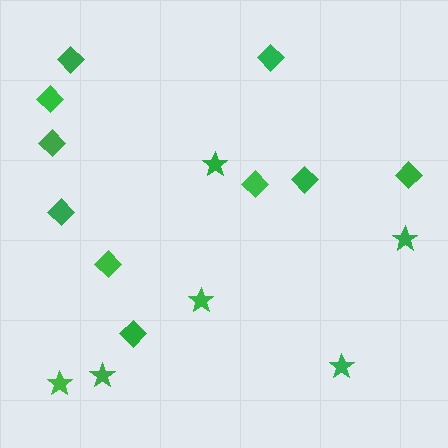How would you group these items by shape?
There are 2 groups: one group of stars (6) and one group of diamonds (10).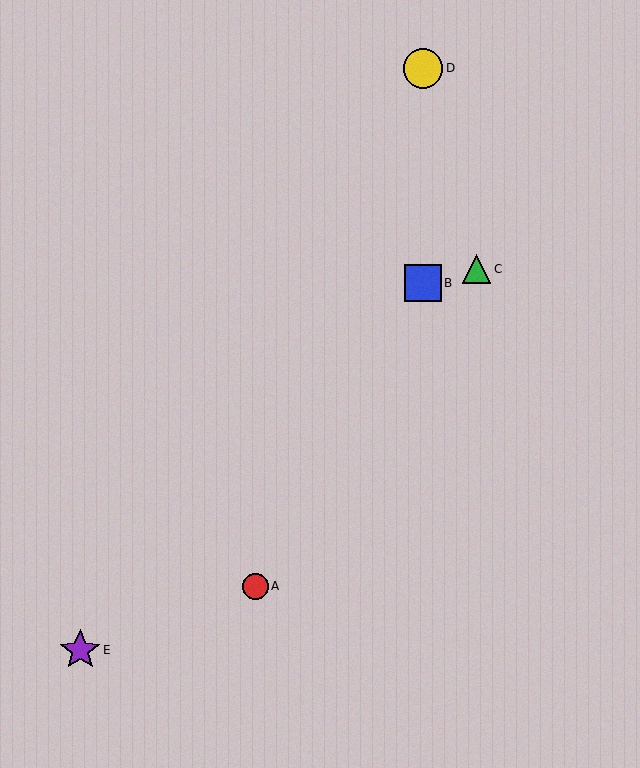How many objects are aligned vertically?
2 objects (B, D) are aligned vertically.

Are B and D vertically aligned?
Yes, both are at x≈423.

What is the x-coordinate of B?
Object B is at x≈423.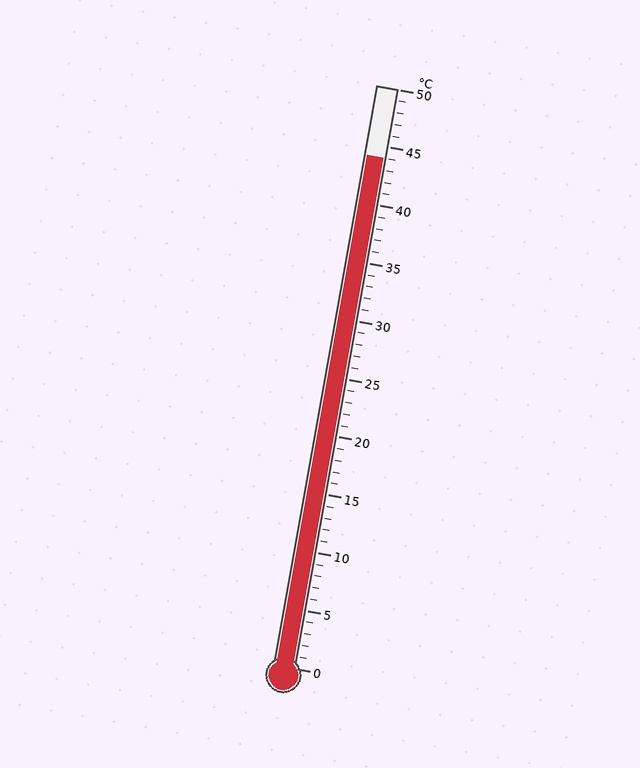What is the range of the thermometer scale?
The thermometer scale ranges from 0°C to 50°C.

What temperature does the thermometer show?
The thermometer shows approximately 44°C.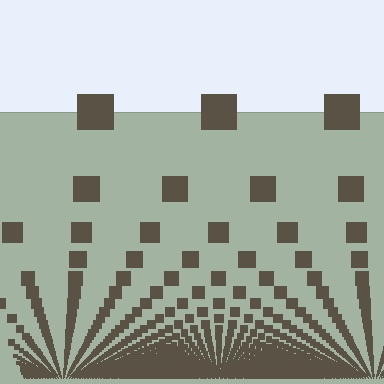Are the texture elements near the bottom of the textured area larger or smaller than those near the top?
Smaller. The gradient is inverted — elements near the bottom are smaller and denser.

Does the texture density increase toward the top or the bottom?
Density increases toward the bottom.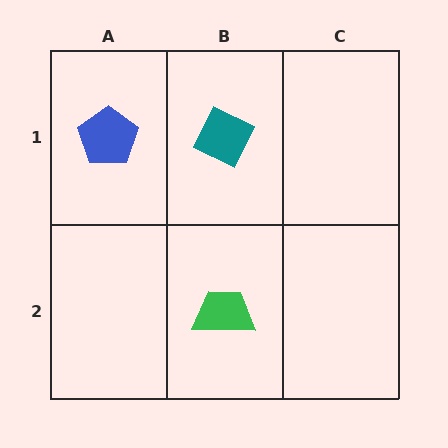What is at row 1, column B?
A teal diamond.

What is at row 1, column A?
A blue pentagon.